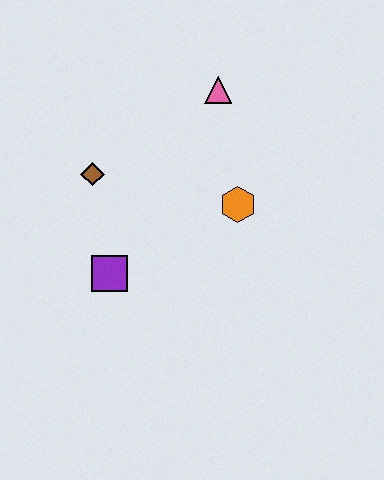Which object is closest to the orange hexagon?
The pink triangle is closest to the orange hexagon.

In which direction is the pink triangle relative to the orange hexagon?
The pink triangle is above the orange hexagon.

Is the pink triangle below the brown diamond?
No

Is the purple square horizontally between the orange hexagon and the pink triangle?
No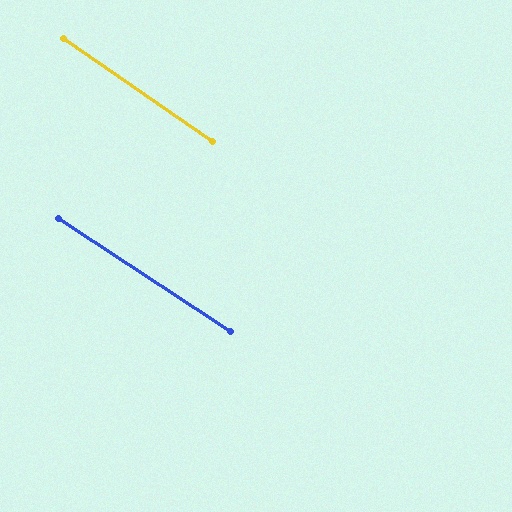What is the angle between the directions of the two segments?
Approximately 2 degrees.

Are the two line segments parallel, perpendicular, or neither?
Parallel — their directions differ by only 1.6°.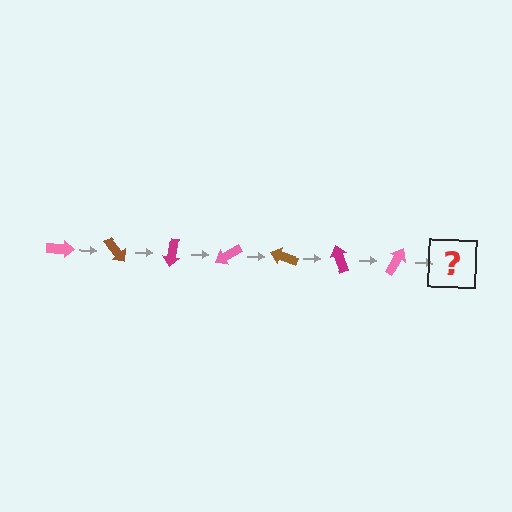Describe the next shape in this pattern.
It should be a brown arrow, rotated 350 degrees from the start.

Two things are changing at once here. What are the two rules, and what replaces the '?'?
The two rules are that it rotates 50 degrees each step and the color cycles through pink, brown, and magenta. The '?' should be a brown arrow, rotated 350 degrees from the start.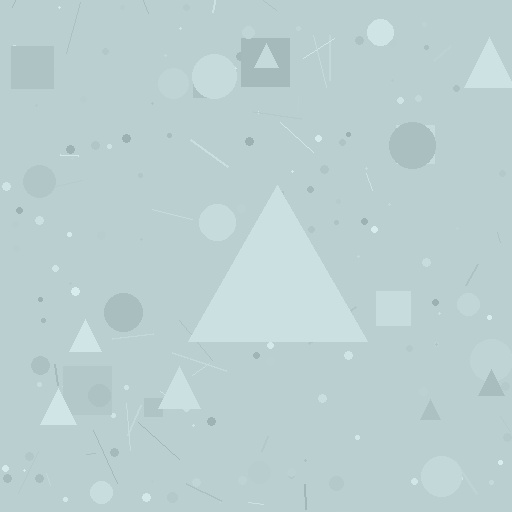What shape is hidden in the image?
A triangle is hidden in the image.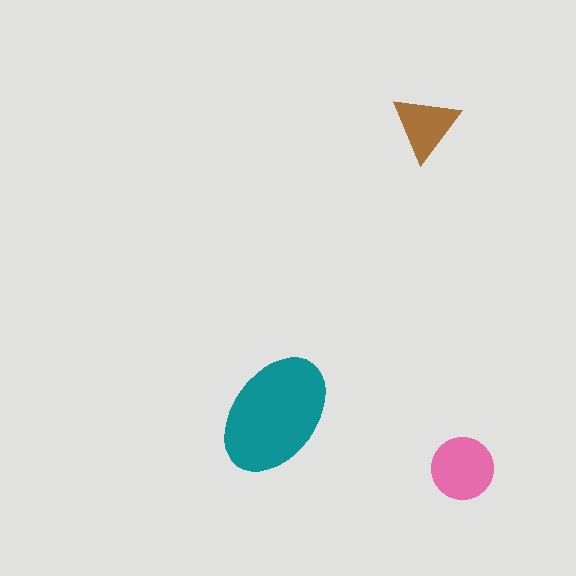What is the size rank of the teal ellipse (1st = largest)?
1st.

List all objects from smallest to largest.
The brown triangle, the pink circle, the teal ellipse.